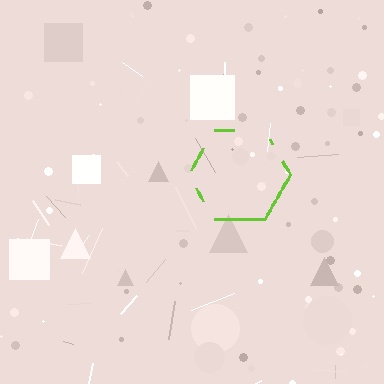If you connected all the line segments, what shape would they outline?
They would outline a hexagon.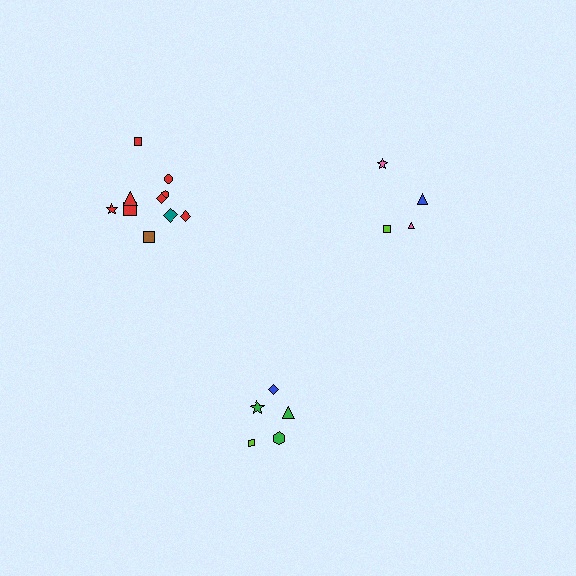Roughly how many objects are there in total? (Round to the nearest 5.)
Roughly 20 objects in total.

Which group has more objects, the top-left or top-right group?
The top-left group.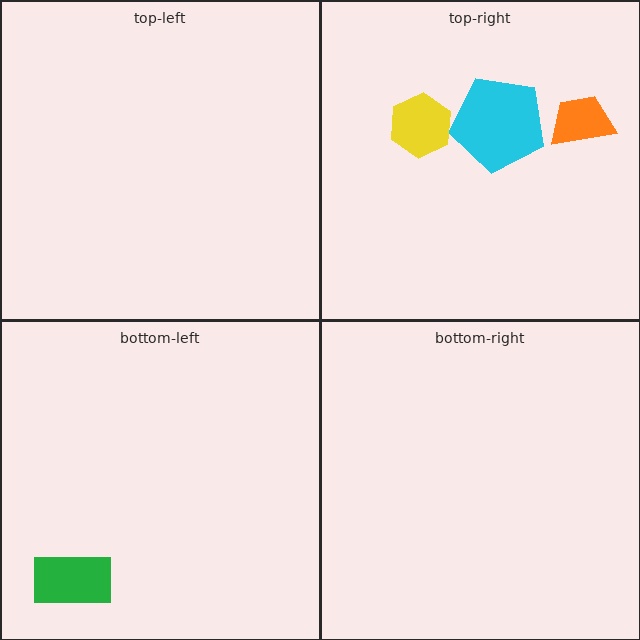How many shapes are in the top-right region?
3.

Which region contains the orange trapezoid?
The top-right region.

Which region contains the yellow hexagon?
The top-right region.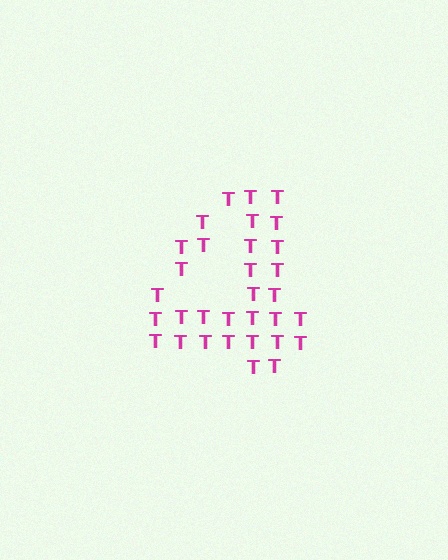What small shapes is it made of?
It is made of small letter T's.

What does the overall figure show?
The overall figure shows the digit 4.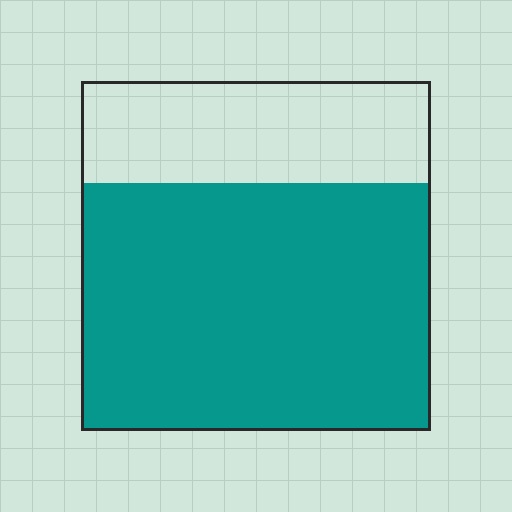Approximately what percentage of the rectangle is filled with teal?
Approximately 70%.